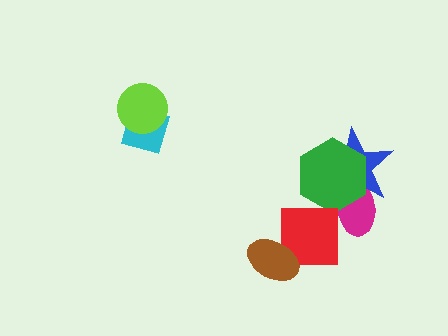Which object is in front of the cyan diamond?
The lime circle is in front of the cyan diamond.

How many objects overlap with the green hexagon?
2 objects overlap with the green hexagon.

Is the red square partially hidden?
Yes, it is partially covered by another shape.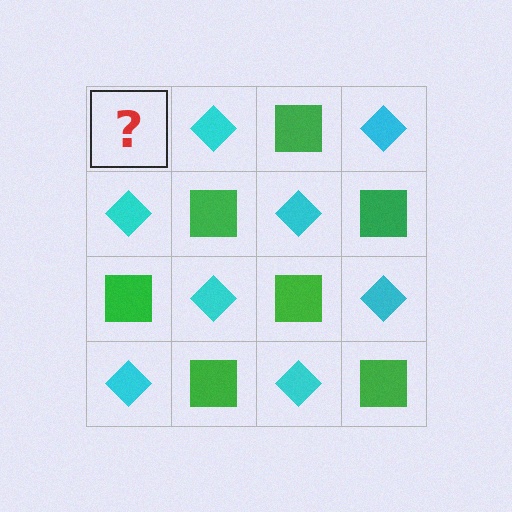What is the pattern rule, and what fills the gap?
The rule is that it alternates green square and cyan diamond in a checkerboard pattern. The gap should be filled with a green square.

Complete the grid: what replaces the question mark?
The question mark should be replaced with a green square.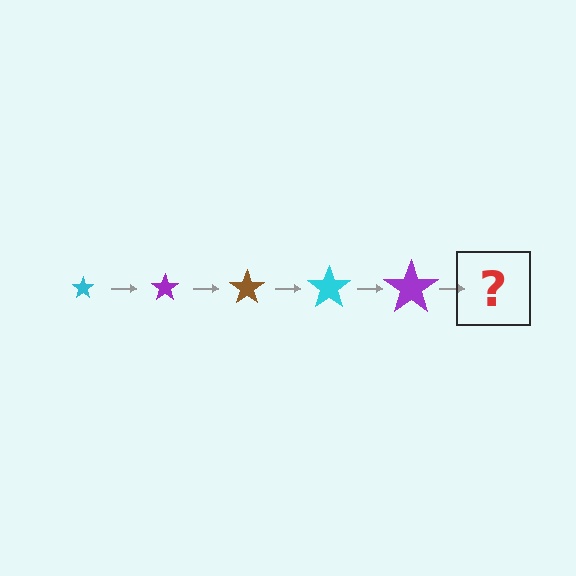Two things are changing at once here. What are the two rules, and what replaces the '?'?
The two rules are that the star grows larger each step and the color cycles through cyan, purple, and brown. The '?' should be a brown star, larger than the previous one.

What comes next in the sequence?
The next element should be a brown star, larger than the previous one.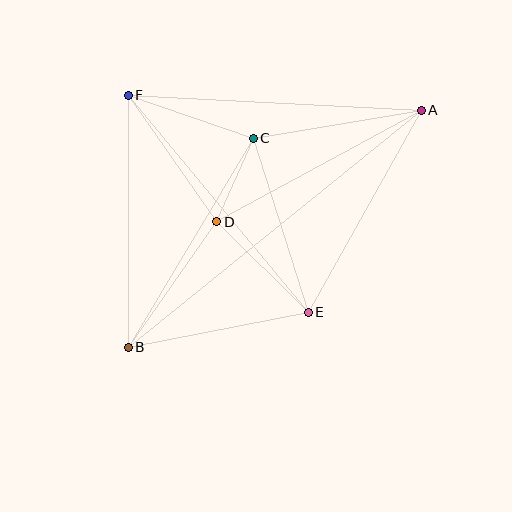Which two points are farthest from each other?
Points A and B are farthest from each other.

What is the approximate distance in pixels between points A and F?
The distance between A and F is approximately 293 pixels.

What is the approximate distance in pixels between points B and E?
The distance between B and E is approximately 184 pixels.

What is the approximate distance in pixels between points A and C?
The distance between A and C is approximately 171 pixels.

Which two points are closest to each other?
Points C and D are closest to each other.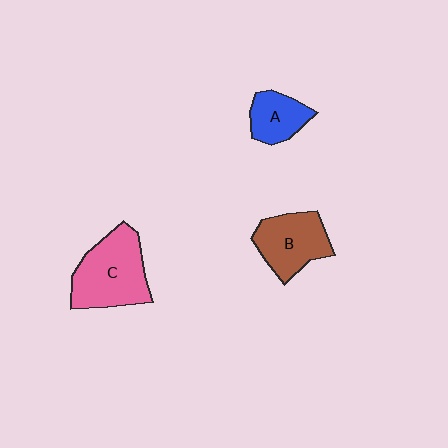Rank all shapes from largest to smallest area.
From largest to smallest: C (pink), B (brown), A (blue).